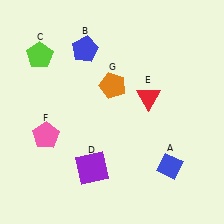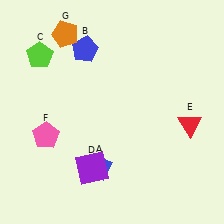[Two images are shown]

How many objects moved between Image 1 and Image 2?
3 objects moved between the two images.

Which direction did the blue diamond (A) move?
The blue diamond (A) moved left.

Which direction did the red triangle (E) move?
The red triangle (E) moved right.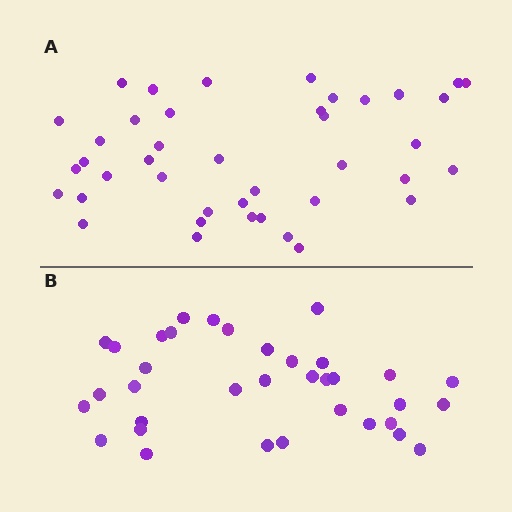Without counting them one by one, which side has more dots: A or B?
Region A (the top region) has more dots.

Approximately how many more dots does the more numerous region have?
Region A has about 6 more dots than region B.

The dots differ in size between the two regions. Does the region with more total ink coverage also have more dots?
No. Region B has more total ink coverage because its dots are larger, but region A actually contains more individual dots. Total area can be misleading — the number of items is what matters here.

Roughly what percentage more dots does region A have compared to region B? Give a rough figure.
About 15% more.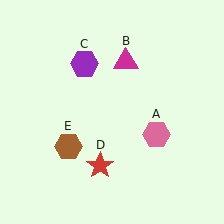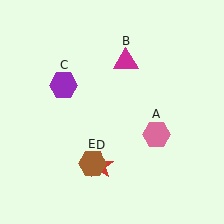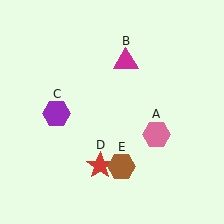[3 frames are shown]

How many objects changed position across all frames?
2 objects changed position: purple hexagon (object C), brown hexagon (object E).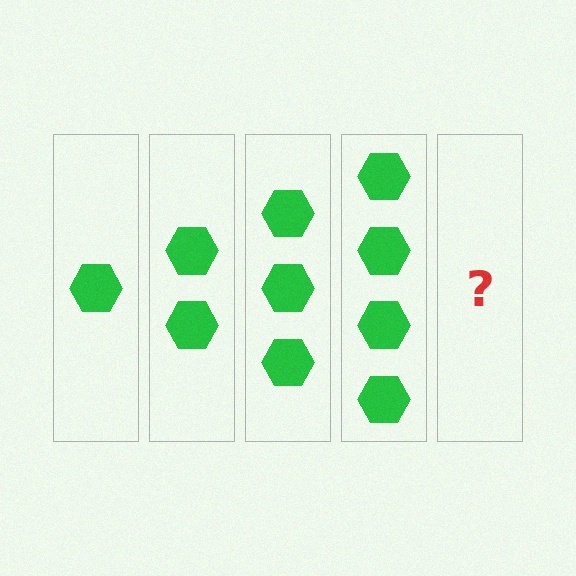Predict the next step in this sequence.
The next step is 5 hexagons.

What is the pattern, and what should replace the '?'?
The pattern is that each step adds one more hexagon. The '?' should be 5 hexagons.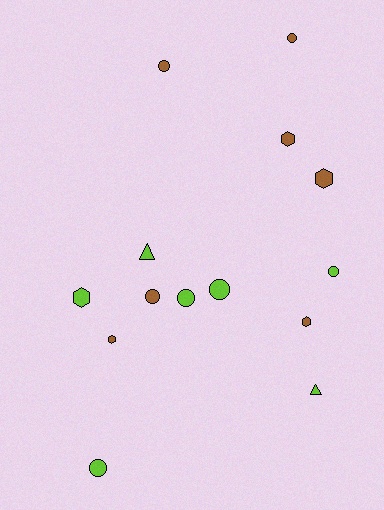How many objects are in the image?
There are 14 objects.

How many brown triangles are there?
There are no brown triangles.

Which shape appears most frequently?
Circle, with 7 objects.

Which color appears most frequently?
Brown, with 7 objects.